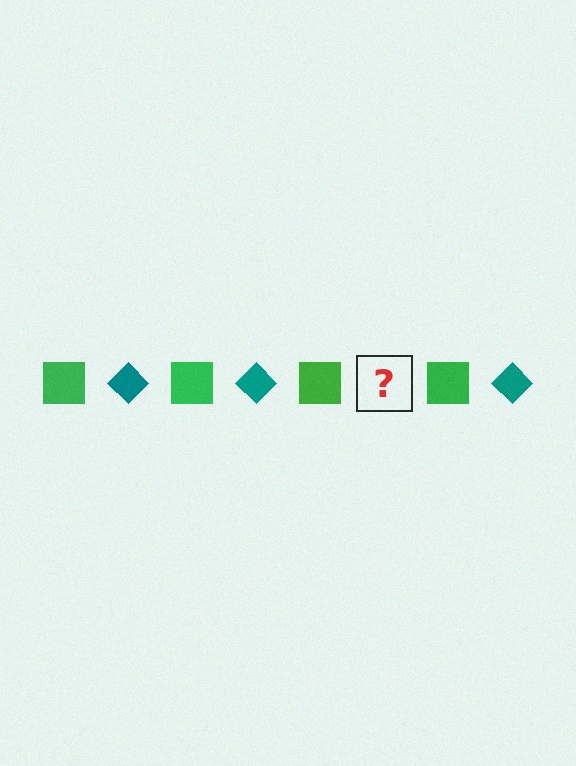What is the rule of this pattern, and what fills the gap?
The rule is that the pattern alternates between green square and teal diamond. The gap should be filled with a teal diamond.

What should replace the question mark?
The question mark should be replaced with a teal diamond.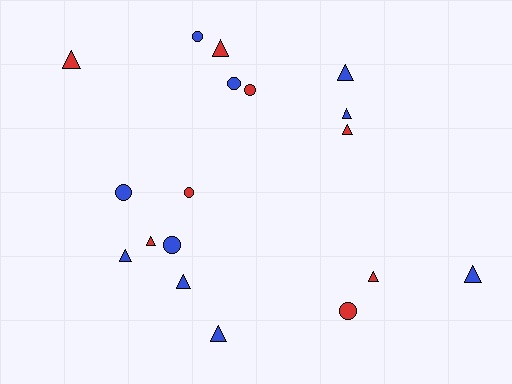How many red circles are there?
There are 3 red circles.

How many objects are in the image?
There are 18 objects.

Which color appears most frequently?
Blue, with 10 objects.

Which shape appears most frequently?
Triangle, with 11 objects.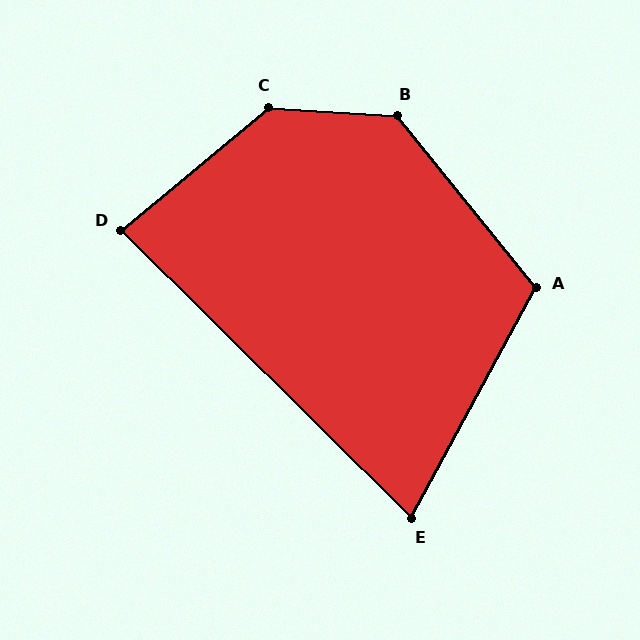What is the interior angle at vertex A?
Approximately 113 degrees (obtuse).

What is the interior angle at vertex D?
Approximately 84 degrees (acute).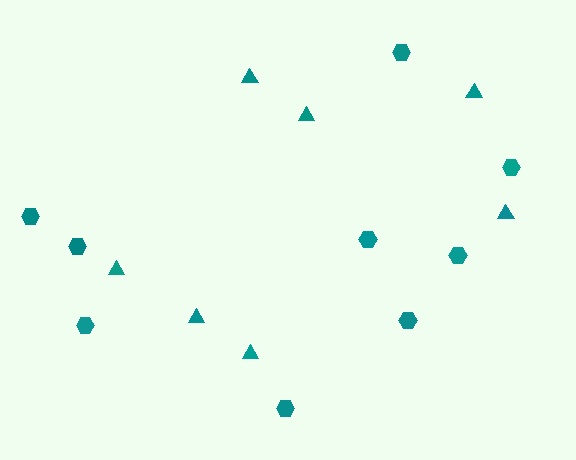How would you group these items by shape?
There are 2 groups: one group of triangles (7) and one group of hexagons (9).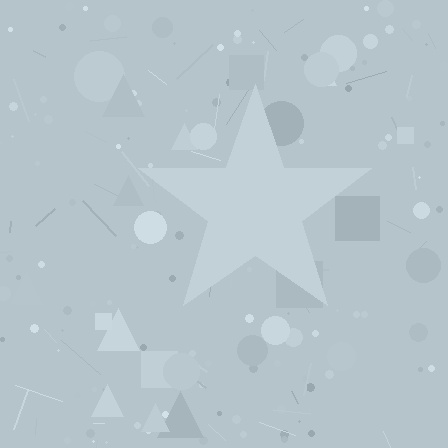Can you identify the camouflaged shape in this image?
The camouflaged shape is a star.